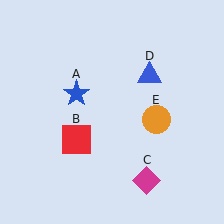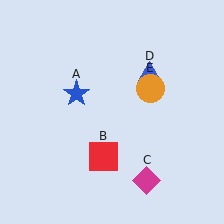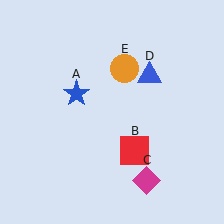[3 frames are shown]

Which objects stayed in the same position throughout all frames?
Blue star (object A) and magenta diamond (object C) and blue triangle (object D) remained stationary.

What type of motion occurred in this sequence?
The red square (object B), orange circle (object E) rotated counterclockwise around the center of the scene.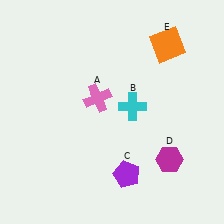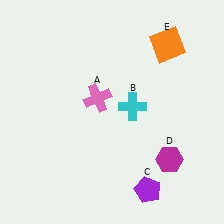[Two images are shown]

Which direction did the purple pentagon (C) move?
The purple pentagon (C) moved right.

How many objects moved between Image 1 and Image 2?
1 object moved between the two images.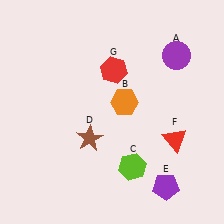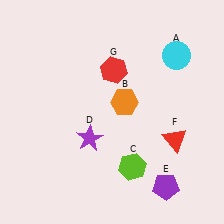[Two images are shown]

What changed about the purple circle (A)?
In Image 1, A is purple. In Image 2, it changed to cyan.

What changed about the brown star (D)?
In Image 1, D is brown. In Image 2, it changed to purple.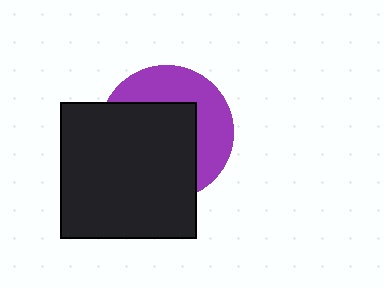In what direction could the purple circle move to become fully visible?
The purple circle could move toward the upper-right. That would shift it out from behind the black square entirely.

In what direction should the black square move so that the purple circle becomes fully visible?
The black square should move toward the lower-left. That is the shortest direction to clear the overlap and leave the purple circle fully visible.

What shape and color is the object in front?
The object in front is a black square.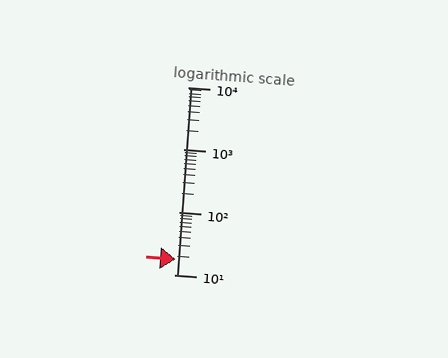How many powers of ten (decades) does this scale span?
The scale spans 3 decades, from 10 to 10000.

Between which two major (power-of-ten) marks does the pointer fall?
The pointer is between 10 and 100.